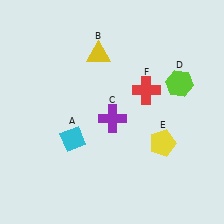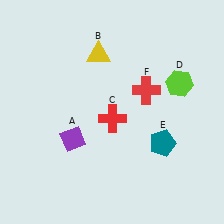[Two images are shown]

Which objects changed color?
A changed from cyan to purple. C changed from purple to red. E changed from yellow to teal.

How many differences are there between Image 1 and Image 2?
There are 3 differences between the two images.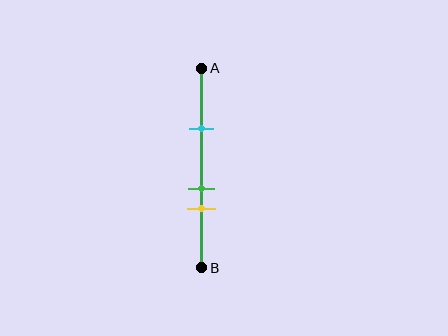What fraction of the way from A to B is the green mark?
The green mark is approximately 60% (0.6) of the way from A to B.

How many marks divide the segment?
There are 3 marks dividing the segment.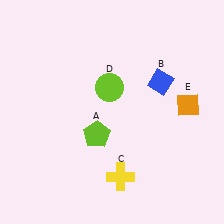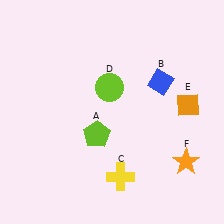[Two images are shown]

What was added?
An orange star (F) was added in Image 2.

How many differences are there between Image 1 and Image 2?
There is 1 difference between the two images.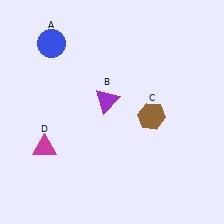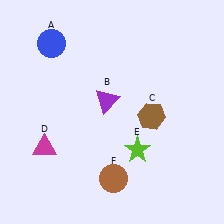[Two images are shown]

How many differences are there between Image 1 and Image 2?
There are 2 differences between the two images.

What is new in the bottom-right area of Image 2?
A brown circle (F) was added in the bottom-right area of Image 2.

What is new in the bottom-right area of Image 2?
A lime star (E) was added in the bottom-right area of Image 2.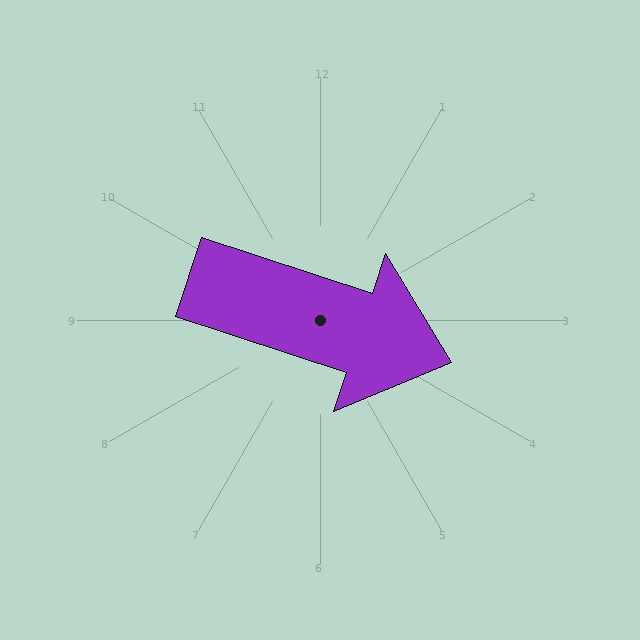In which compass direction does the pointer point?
East.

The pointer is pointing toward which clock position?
Roughly 4 o'clock.